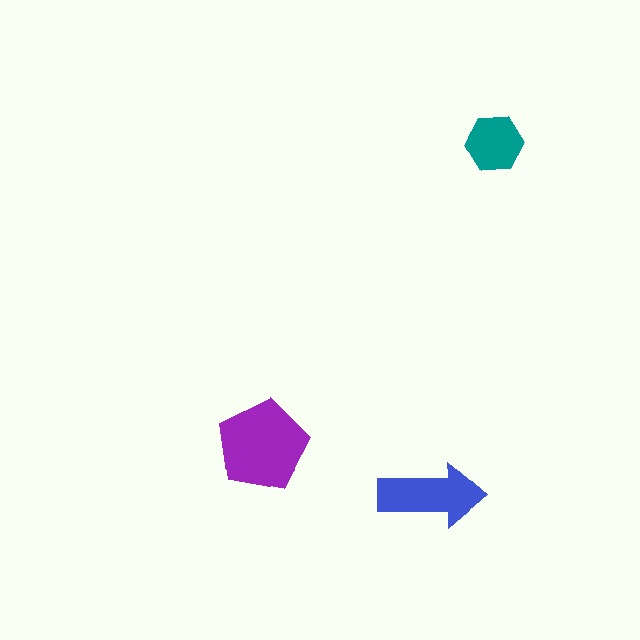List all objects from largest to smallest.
The purple pentagon, the blue arrow, the teal hexagon.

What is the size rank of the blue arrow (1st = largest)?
2nd.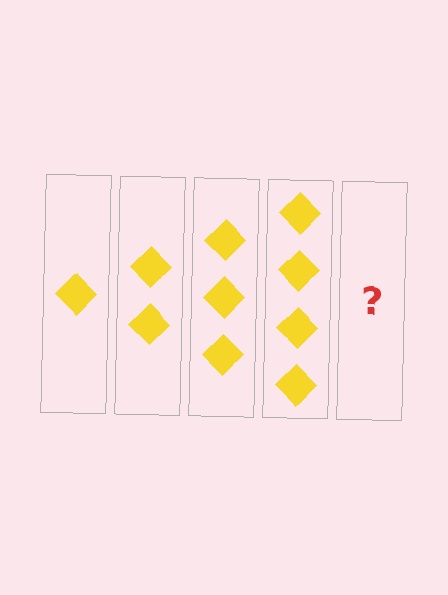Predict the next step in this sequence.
The next step is 5 diamonds.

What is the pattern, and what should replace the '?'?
The pattern is that each step adds one more diamond. The '?' should be 5 diamonds.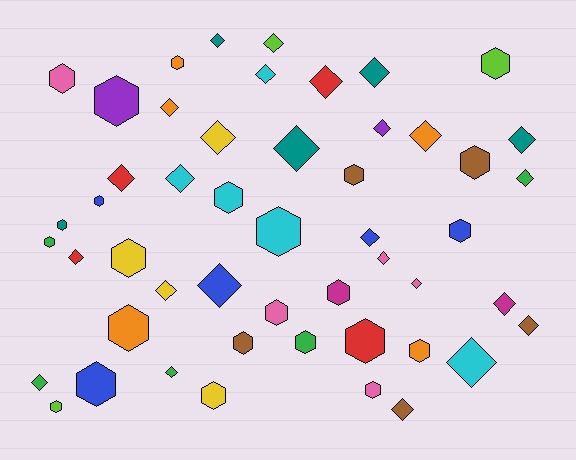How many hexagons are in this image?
There are 24 hexagons.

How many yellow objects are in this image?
There are 4 yellow objects.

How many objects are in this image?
There are 50 objects.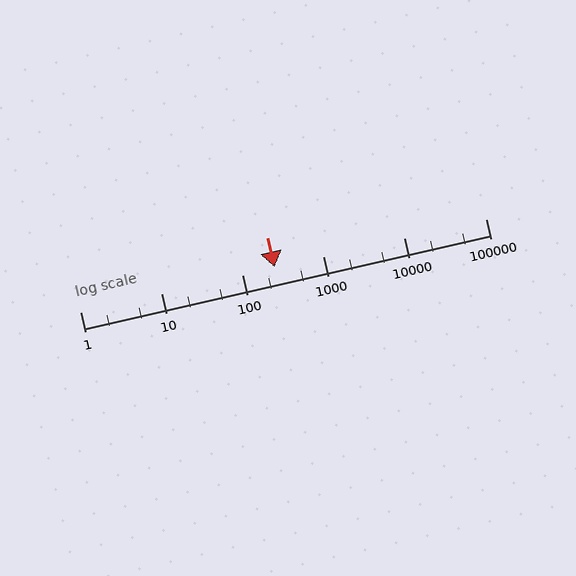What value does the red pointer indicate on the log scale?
The pointer indicates approximately 250.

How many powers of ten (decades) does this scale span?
The scale spans 5 decades, from 1 to 100000.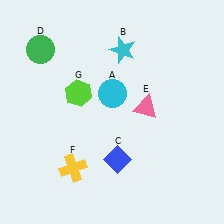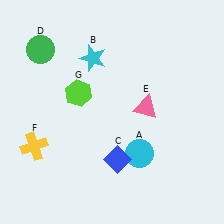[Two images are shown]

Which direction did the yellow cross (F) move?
The yellow cross (F) moved left.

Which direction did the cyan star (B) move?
The cyan star (B) moved left.